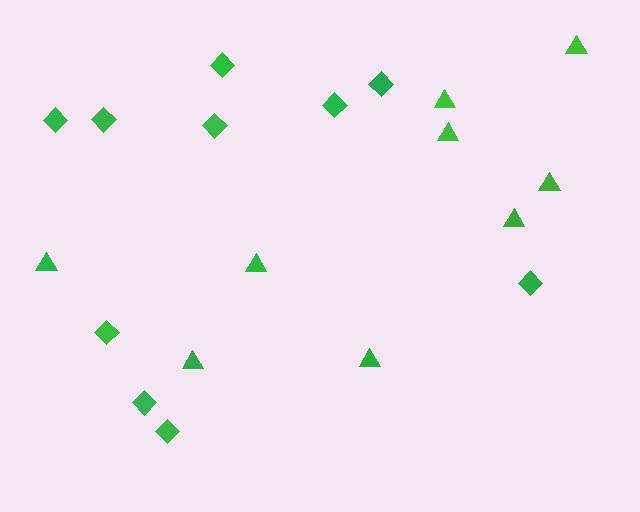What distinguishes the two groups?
There are 2 groups: one group of triangles (9) and one group of diamonds (10).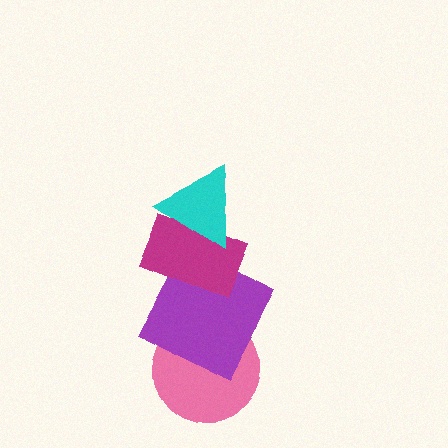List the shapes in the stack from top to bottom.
From top to bottom: the cyan triangle, the magenta rectangle, the purple square, the pink circle.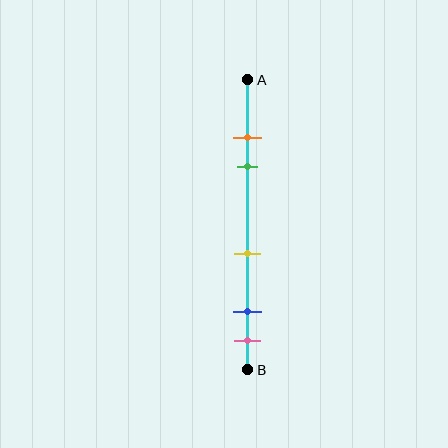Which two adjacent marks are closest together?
The orange and green marks are the closest adjacent pair.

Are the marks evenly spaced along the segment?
No, the marks are not evenly spaced.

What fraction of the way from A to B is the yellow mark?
The yellow mark is approximately 60% (0.6) of the way from A to B.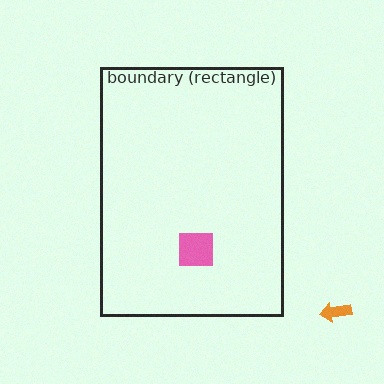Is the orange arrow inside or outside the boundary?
Outside.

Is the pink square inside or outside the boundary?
Inside.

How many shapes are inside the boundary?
1 inside, 1 outside.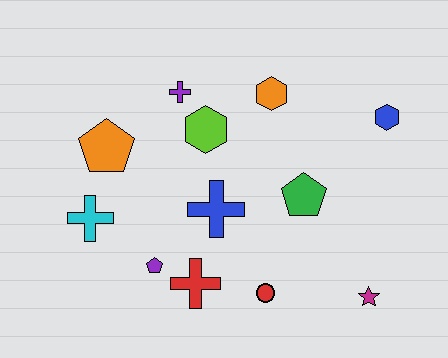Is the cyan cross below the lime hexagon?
Yes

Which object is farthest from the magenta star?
The orange pentagon is farthest from the magenta star.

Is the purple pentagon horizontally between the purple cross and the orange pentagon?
Yes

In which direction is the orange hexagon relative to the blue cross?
The orange hexagon is above the blue cross.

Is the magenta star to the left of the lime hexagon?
No